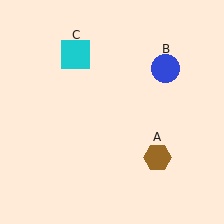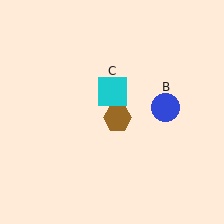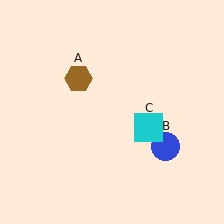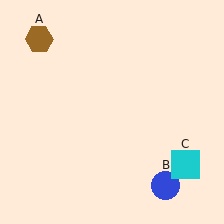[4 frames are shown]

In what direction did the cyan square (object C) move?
The cyan square (object C) moved down and to the right.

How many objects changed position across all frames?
3 objects changed position: brown hexagon (object A), blue circle (object B), cyan square (object C).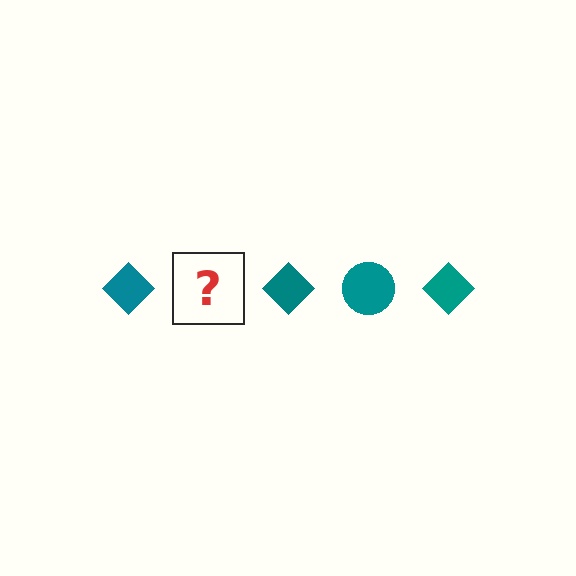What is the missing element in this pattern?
The missing element is a teal circle.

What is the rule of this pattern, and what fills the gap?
The rule is that the pattern cycles through diamond, circle shapes in teal. The gap should be filled with a teal circle.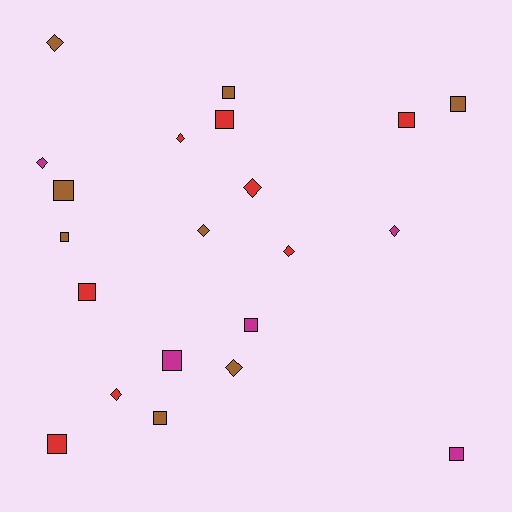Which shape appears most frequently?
Square, with 12 objects.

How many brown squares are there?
There are 5 brown squares.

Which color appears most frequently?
Red, with 8 objects.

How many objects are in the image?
There are 21 objects.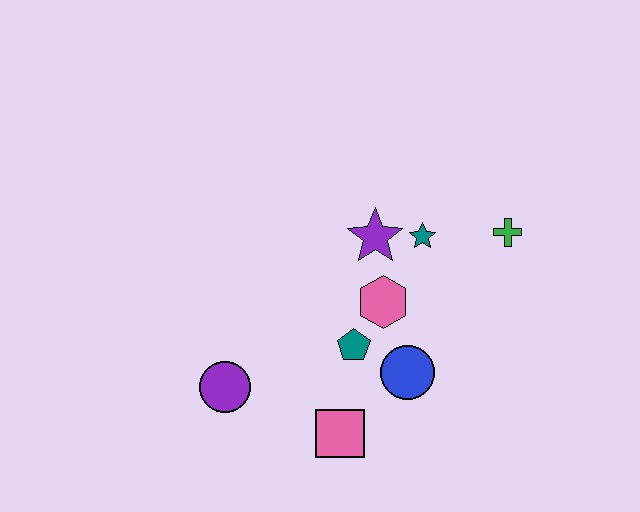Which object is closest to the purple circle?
The pink square is closest to the purple circle.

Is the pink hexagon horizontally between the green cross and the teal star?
No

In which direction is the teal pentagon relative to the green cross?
The teal pentagon is to the left of the green cross.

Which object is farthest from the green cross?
The purple circle is farthest from the green cross.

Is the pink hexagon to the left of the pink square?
No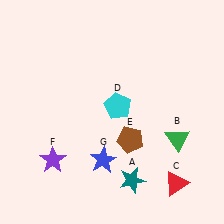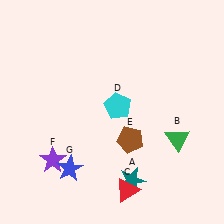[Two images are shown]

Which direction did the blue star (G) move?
The blue star (G) moved left.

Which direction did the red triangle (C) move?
The red triangle (C) moved left.